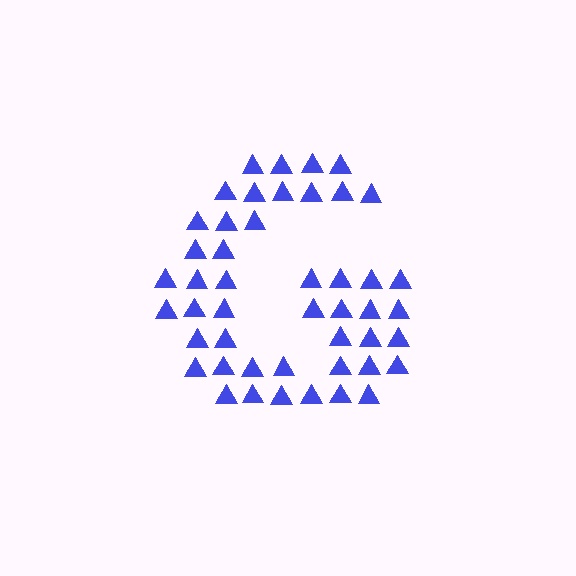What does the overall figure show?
The overall figure shows the letter G.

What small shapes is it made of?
It is made of small triangles.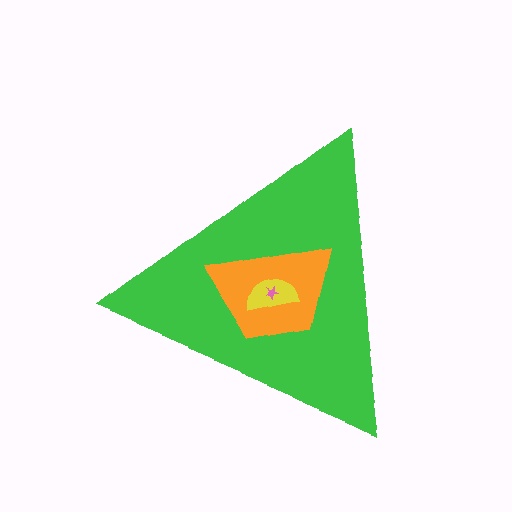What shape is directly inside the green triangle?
The orange trapezoid.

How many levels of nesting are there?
4.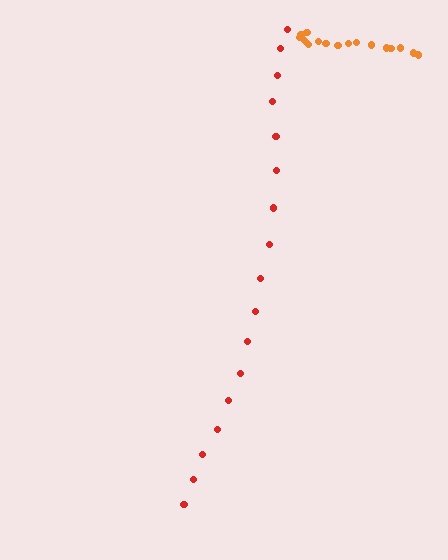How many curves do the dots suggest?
There are 2 distinct paths.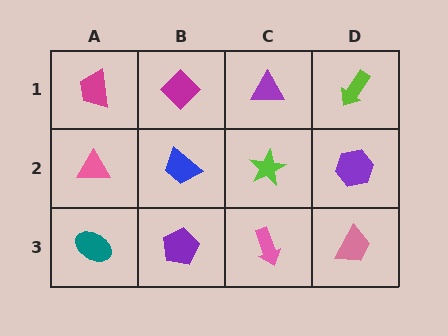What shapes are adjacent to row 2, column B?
A magenta diamond (row 1, column B), a purple pentagon (row 3, column B), a pink triangle (row 2, column A), a lime star (row 2, column C).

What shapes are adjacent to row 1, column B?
A blue trapezoid (row 2, column B), a magenta trapezoid (row 1, column A), a purple triangle (row 1, column C).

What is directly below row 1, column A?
A pink triangle.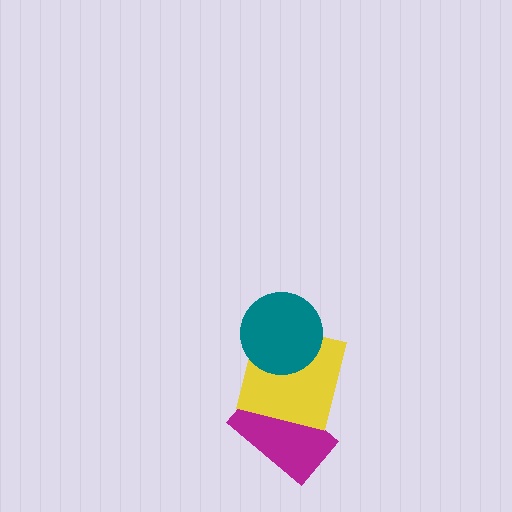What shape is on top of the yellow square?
The teal circle is on top of the yellow square.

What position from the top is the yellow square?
The yellow square is 2nd from the top.